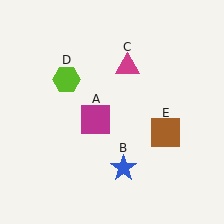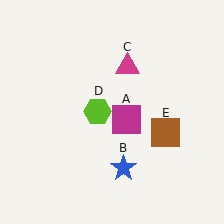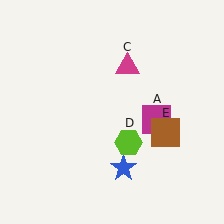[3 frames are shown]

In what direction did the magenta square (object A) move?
The magenta square (object A) moved right.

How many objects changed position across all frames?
2 objects changed position: magenta square (object A), lime hexagon (object D).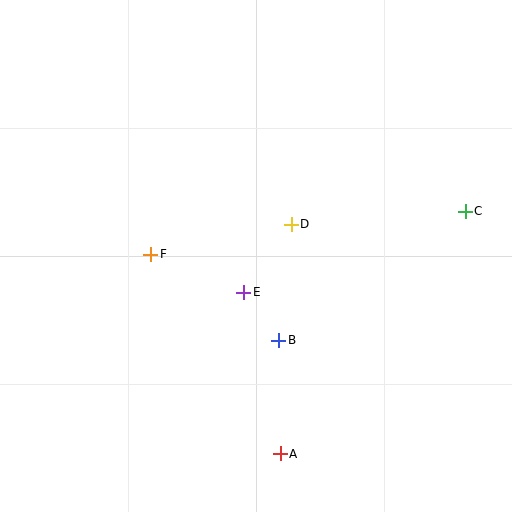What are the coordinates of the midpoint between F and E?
The midpoint between F and E is at (197, 273).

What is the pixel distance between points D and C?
The distance between D and C is 174 pixels.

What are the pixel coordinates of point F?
Point F is at (151, 254).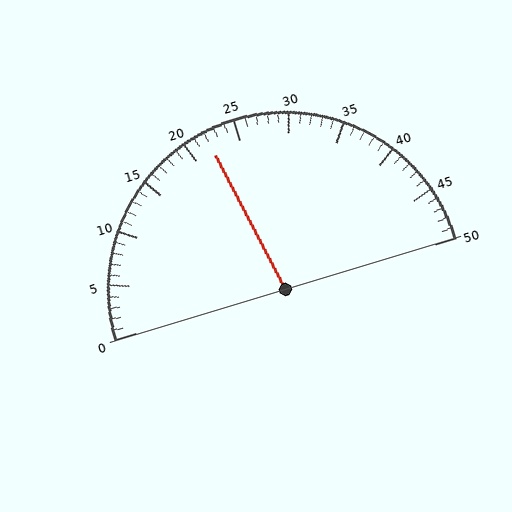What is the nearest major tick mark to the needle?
The nearest major tick mark is 20.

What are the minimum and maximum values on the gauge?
The gauge ranges from 0 to 50.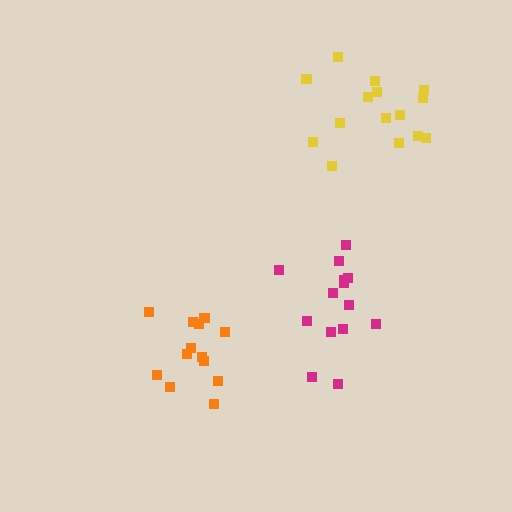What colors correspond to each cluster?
The clusters are colored: magenta, orange, yellow.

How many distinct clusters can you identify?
There are 3 distinct clusters.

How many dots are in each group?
Group 1: 14 dots, Group 2: 13 dots, Group 3: 15 dots (42 total).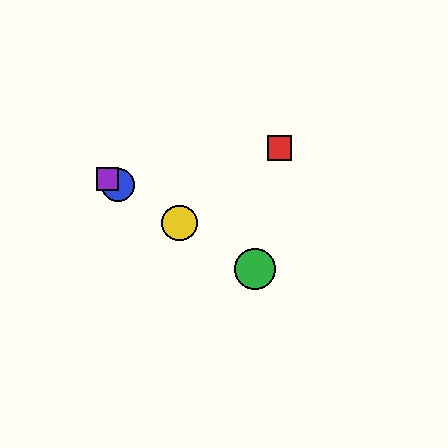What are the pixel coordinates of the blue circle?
The blue circle is at (118, 185).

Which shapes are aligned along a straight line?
The blue circle, the green circle, the yellow circle, the purple square are aligned along a straight line.